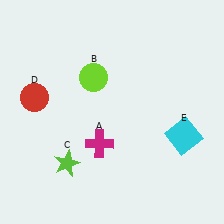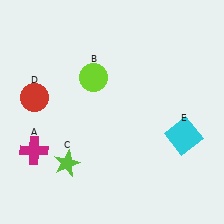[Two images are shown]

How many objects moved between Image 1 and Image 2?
1 object moved between the two images.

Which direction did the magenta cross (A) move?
The magenta cross (A) moved left.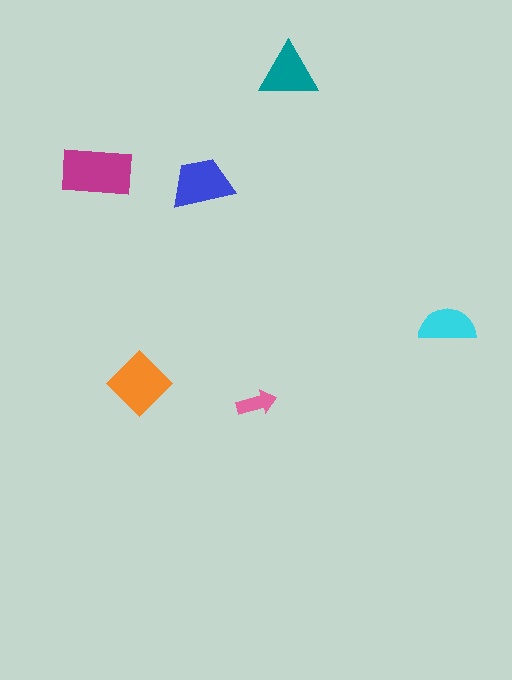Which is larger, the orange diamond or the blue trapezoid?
The orange diamond.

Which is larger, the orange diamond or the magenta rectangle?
The magenta rectangle.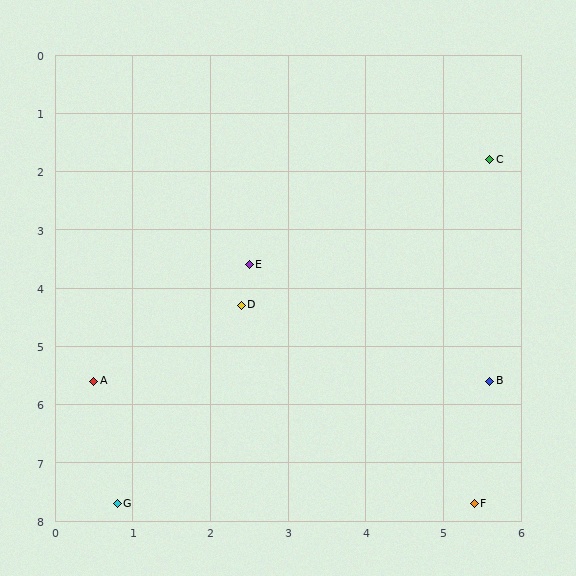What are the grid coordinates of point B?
Point B is at approximately (5.6, 5.6).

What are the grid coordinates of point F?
Point F is at approximately (5.4, 7.7).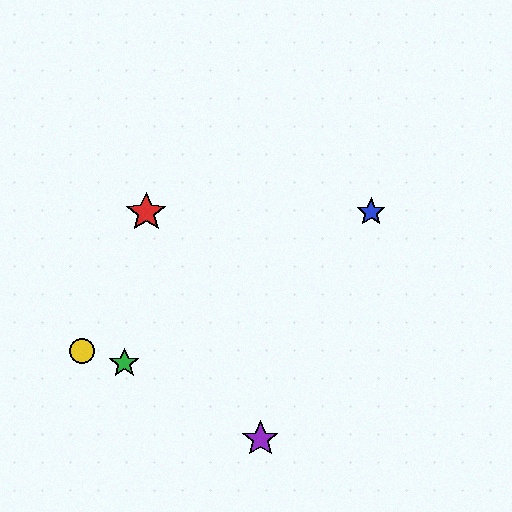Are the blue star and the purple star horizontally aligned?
No, the blue star is at y≈212 and the purple star is at y≈439.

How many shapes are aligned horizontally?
2 shapes (the red star, the blue star) are aligned horizontally.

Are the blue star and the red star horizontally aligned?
Yes, both are at y≈212.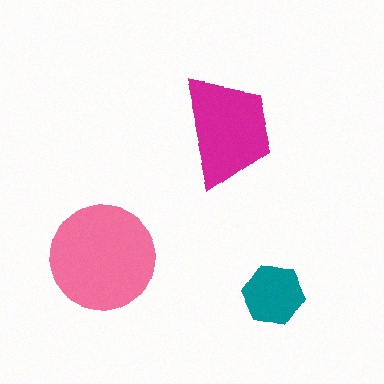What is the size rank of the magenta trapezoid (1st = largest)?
2nd.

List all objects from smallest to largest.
The teal hexagon, the magenta trapezoid, the pink circle.